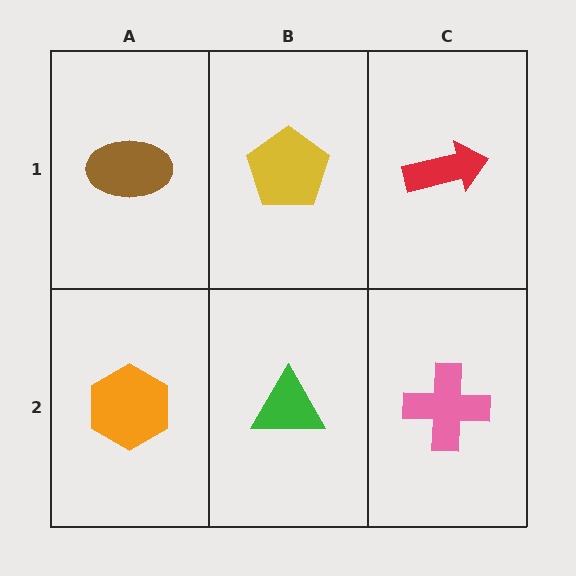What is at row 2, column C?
A pink cross.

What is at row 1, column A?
A brown ellipse.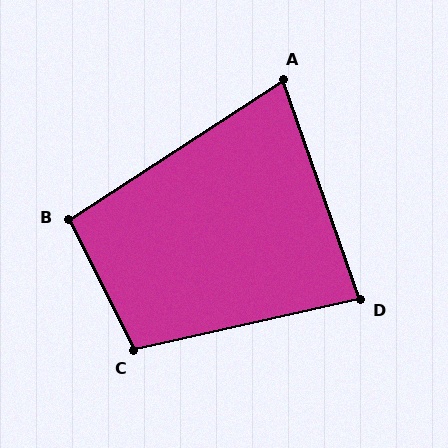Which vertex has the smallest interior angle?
A, at approximately 76 degrees.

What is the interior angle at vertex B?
Approximately 97 degrees (obtuse).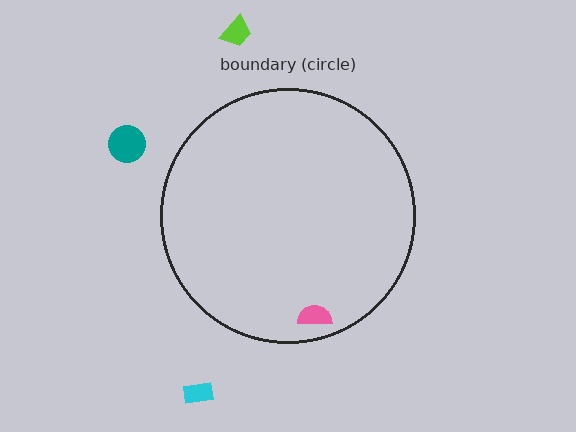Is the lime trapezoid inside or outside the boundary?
Outside.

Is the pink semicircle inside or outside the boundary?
Inside.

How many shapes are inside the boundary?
1 inside, 3 outside.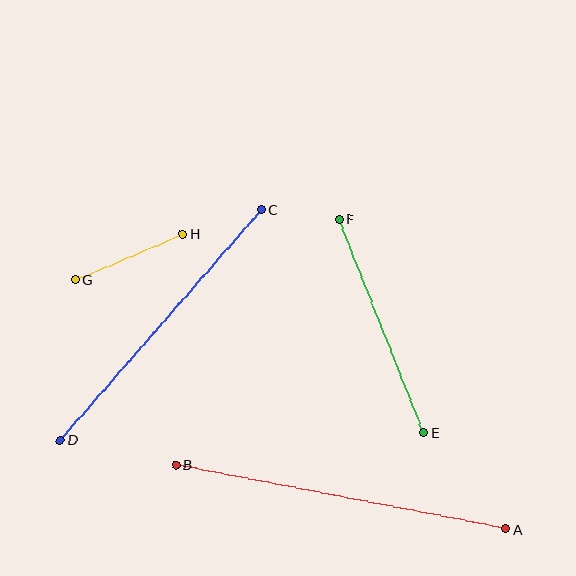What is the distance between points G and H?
The distance is approximately 117 pixels.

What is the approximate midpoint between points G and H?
The midpoint is at approximately (129, 257) pixels.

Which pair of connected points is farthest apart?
Points A and B are farthest apart.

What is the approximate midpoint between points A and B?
The midpoint is at approximately (341, 497) pixels.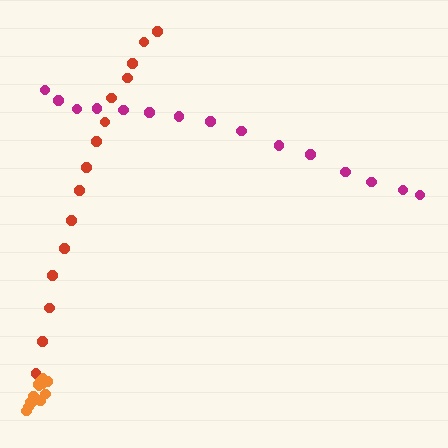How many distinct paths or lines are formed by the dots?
There are 3 distinct paths.